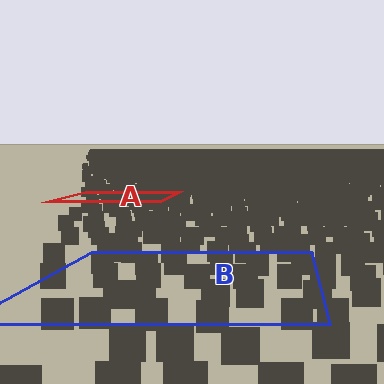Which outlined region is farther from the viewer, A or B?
Region A is farther from the viewer — the texture elements inside it appear smaller and more densely packed.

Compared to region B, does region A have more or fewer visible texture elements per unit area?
Region A has more texture elements per unit area — they are packed more densely because it is farther away.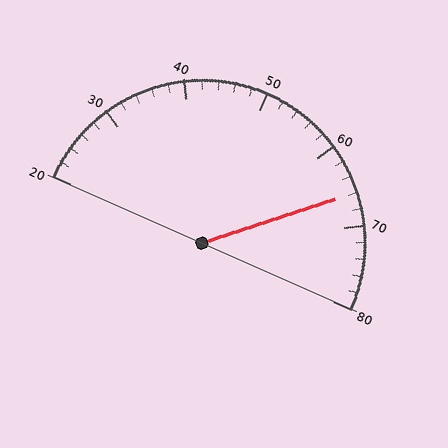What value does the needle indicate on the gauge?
The needle indicates approximately 66.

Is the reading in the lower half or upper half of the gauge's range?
The reading is in the upper half of the range (20 to 80).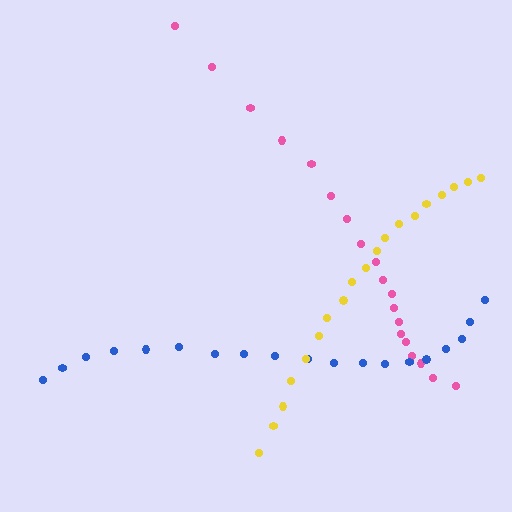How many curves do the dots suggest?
There are 3 distinct paths.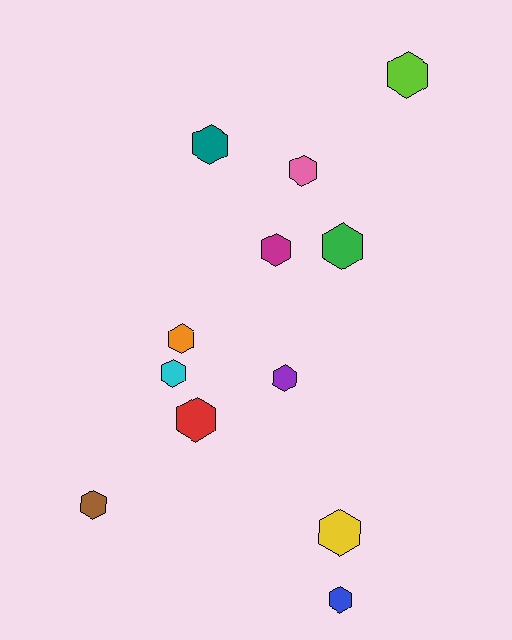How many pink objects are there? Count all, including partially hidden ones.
There is 1 pink object.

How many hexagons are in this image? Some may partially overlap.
There are 12 hexagons.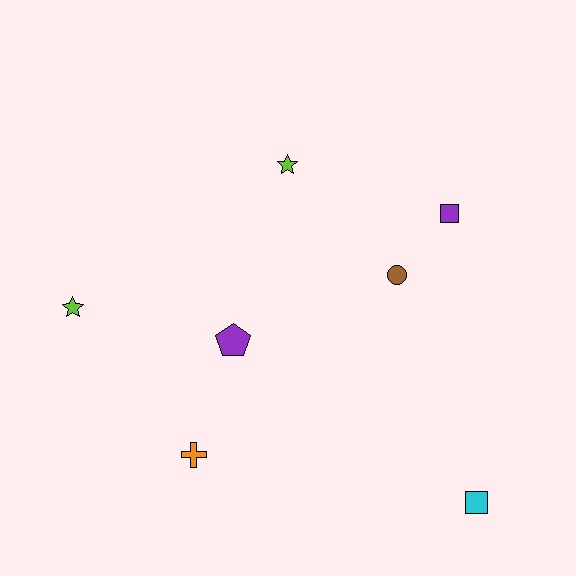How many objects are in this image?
There are 7 objects.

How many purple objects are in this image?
There are 2 purple objects.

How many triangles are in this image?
There are no triangles.